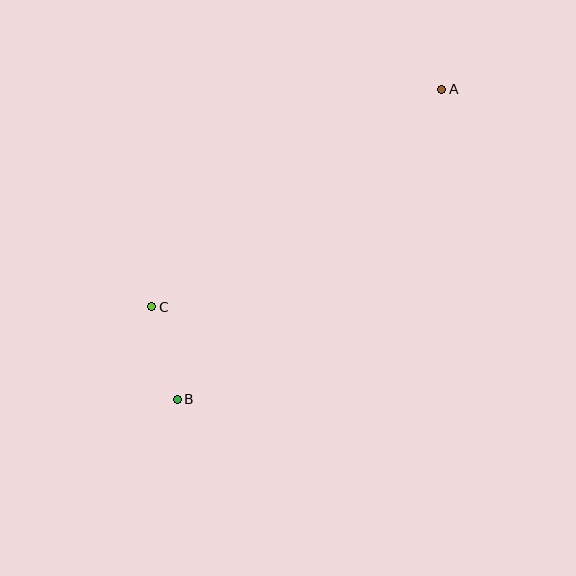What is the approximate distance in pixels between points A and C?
The distance between A and C is approximately 363 pixels.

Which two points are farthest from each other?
Points A and B are farthest from each other.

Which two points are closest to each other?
Points B and C are closest to each other.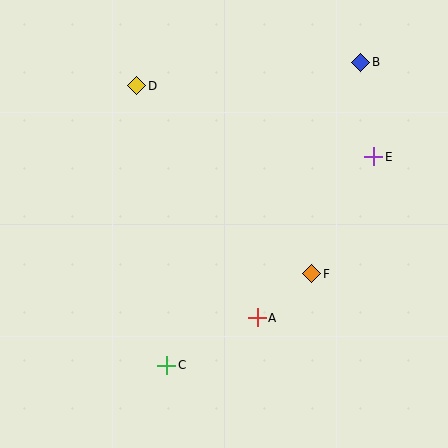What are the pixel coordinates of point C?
Point C is at (167, 365).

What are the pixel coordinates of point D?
Point D is at (137, 86).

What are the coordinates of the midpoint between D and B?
The midpoint between D and B is at (249, 74).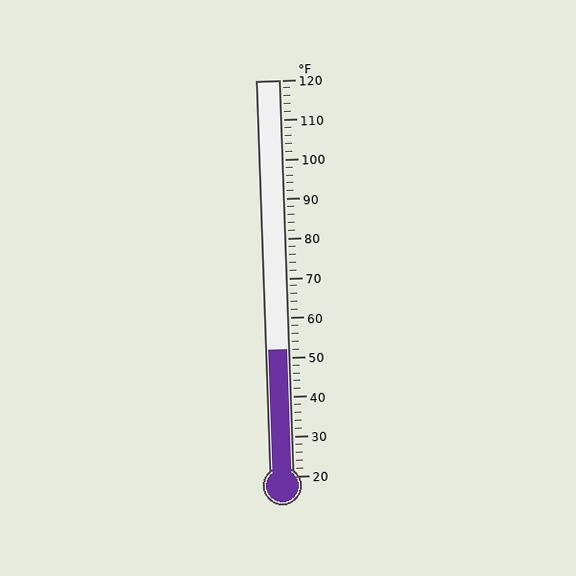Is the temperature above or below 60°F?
The temperature is below 60°F.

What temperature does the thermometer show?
The thermometer shows approximately 52°F.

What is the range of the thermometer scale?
The thermometer scale ranges from 20°F to 120°F.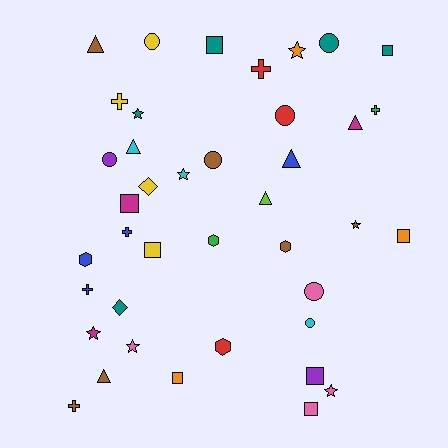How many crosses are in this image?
There are 6 crosses.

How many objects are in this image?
There are 40 objects.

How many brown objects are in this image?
There are 6 brown objects.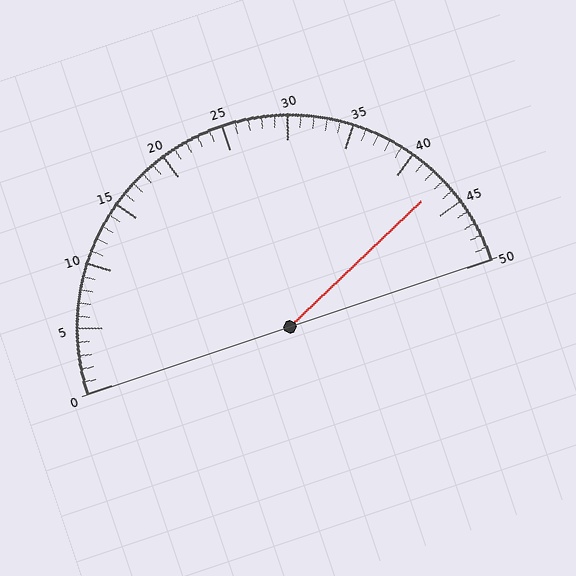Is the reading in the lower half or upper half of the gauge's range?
The reading is in the upper half of the range (0 to 50).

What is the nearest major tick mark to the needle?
The nearest major tick mark is 45.